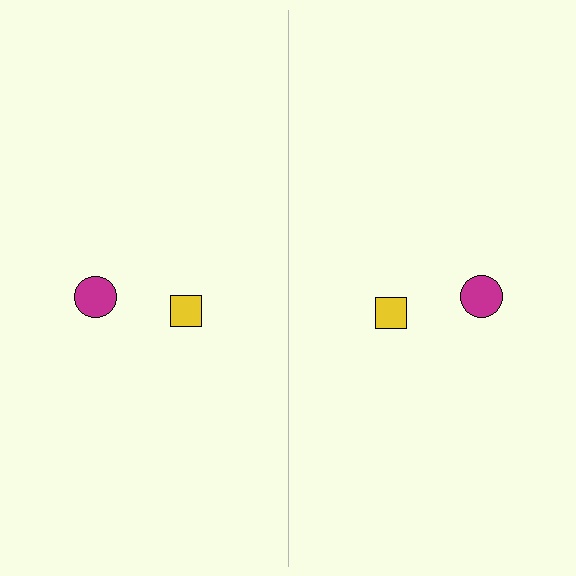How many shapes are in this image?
There are 4 shapes in this image.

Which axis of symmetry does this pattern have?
The pattern has a vertical axis of symmetry running through the center of the image.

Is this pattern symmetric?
Yes, this pattern has bilateral (reflection) symmetry.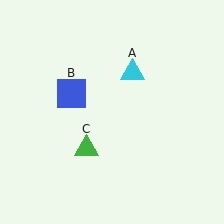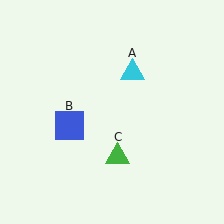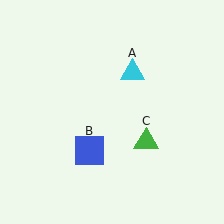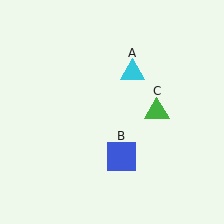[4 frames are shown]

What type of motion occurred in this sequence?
The blue square (object B), green triangle (object C) rotated counterclockwise around the center of the scene.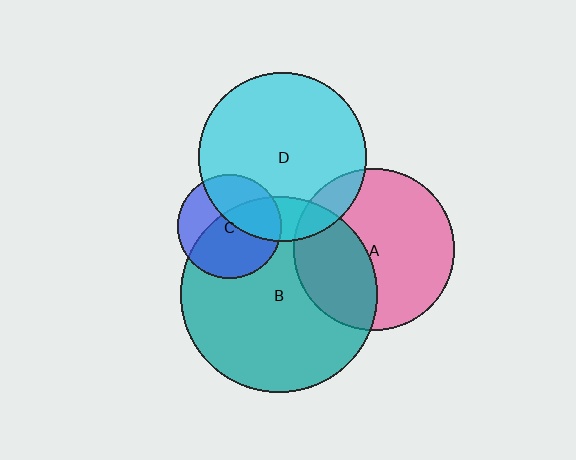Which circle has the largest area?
Circle B (teal).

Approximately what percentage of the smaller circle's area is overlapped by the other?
Approximately 60%.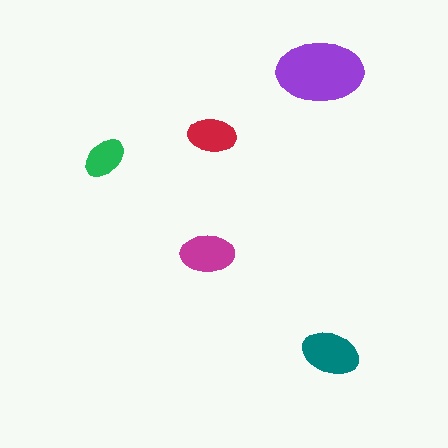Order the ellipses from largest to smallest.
the purple one, the teal one, the magenta one, the red one, the green one.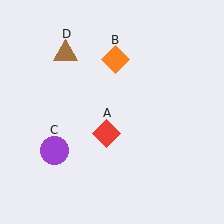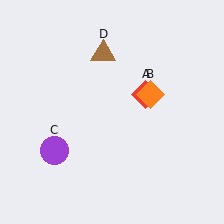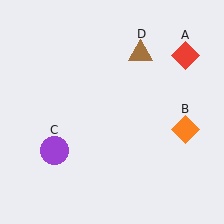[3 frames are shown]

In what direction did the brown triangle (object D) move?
The brown triangle (object D) moved right.